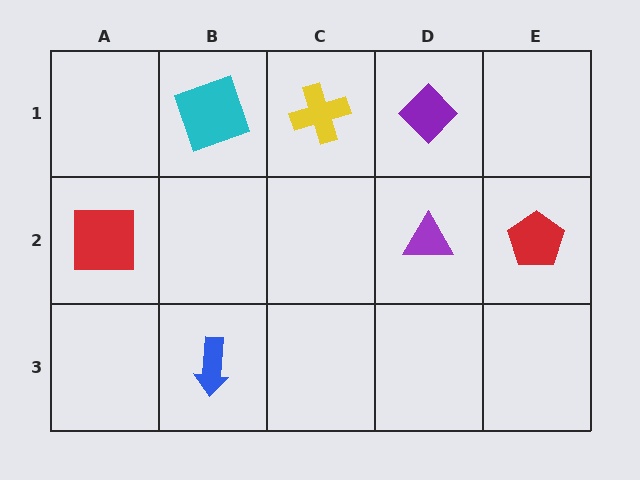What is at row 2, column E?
A red pentagon.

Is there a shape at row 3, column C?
No, that cell is empty.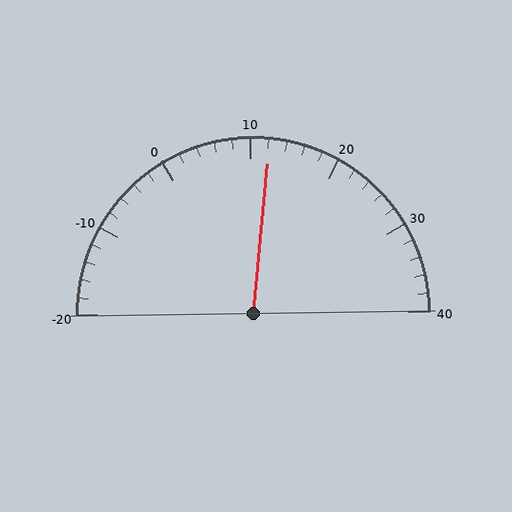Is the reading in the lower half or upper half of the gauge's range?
The reading is in the upper half of the range (-20 to 40).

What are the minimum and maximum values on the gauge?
The gauge ranges from -20 to 40.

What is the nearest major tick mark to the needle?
The nearest major tick mark is 10.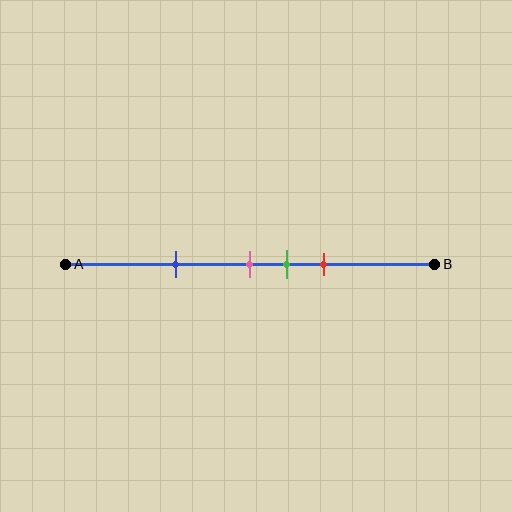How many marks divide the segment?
There are 4 marks dividing the segment.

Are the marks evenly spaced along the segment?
No, the marks are not evenly spaced.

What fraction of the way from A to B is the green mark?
The green mark is approximately 60% (0.6) of the way from A to B.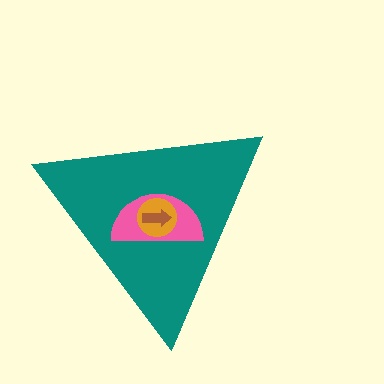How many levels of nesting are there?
4.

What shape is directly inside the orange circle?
The brown arrow.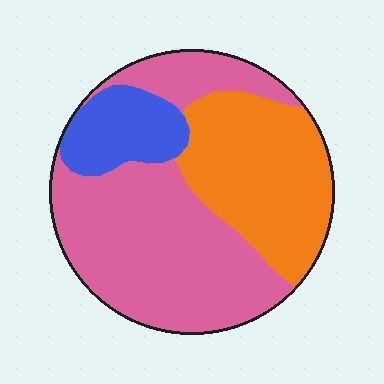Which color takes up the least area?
Blue, at roughly 15%.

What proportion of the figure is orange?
Orange covers around 30% of the figure.